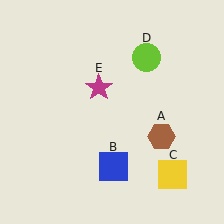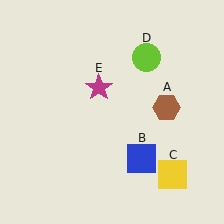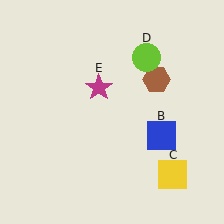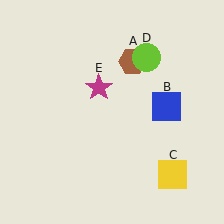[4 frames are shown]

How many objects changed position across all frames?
2 objects changed position: brown hexagon (object A), blue square (object B).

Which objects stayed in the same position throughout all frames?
Yellow square (object C) and lime circle (object D) and magenta star (object E) remained stationary.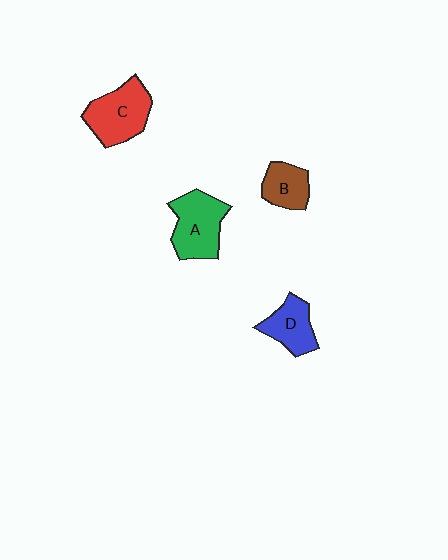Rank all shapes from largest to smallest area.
From largest to smallest: C (red), A (green), D (blue), B (brown).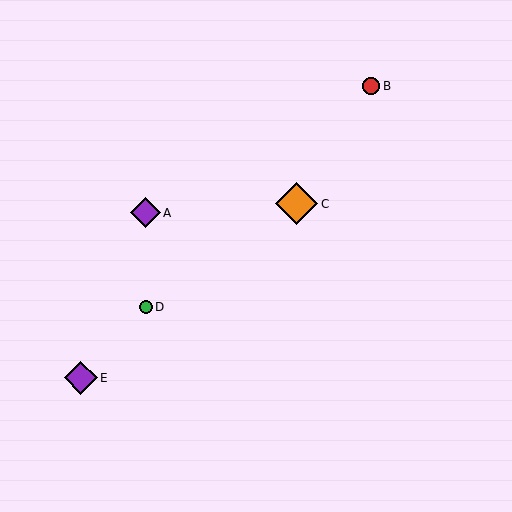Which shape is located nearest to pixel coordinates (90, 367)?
The purple diamond (labeled E) at (81, 378) is nearest to that location.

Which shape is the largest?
The orange diamond (labeled C) is the largest.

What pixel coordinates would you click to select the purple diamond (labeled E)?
Click at (81, 378) to select the purple diamond E.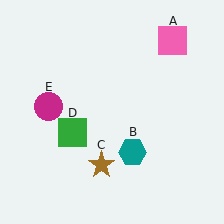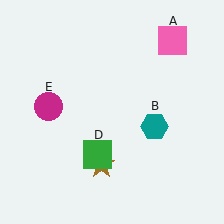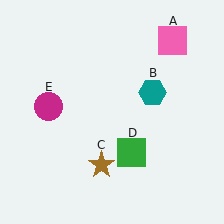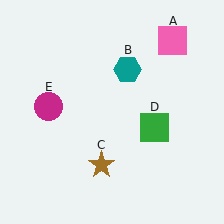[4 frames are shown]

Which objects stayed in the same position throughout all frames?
Pink square (object A) and brown star (object C) and magenta circle (object E) remained stationary.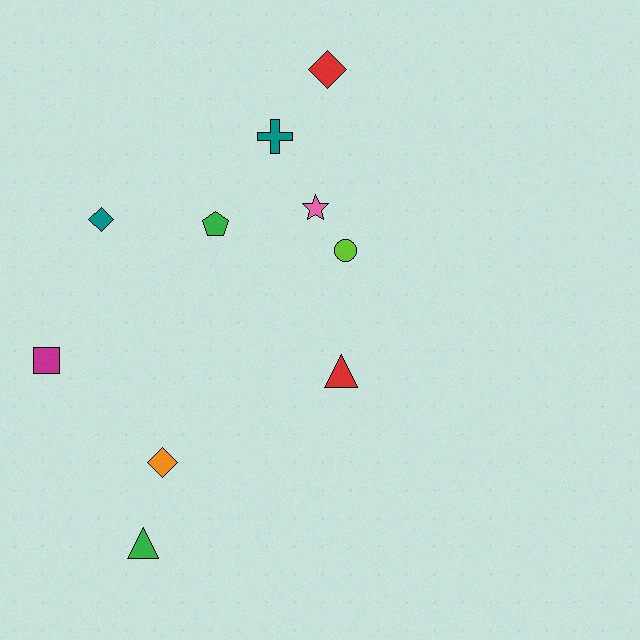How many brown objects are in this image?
There are no brown objects.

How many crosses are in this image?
There is 1 cross.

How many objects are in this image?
There are 10 objects.